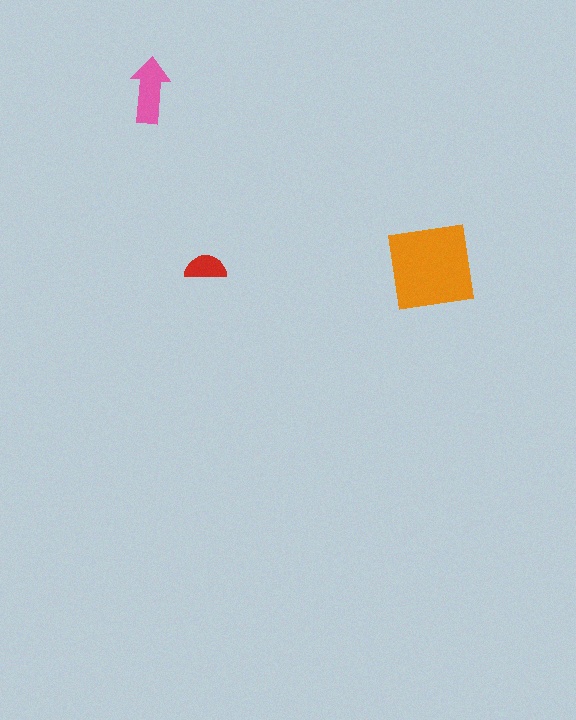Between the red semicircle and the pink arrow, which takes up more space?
The pink arrow.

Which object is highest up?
The pink arrow is topmost.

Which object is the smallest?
The red semicircle.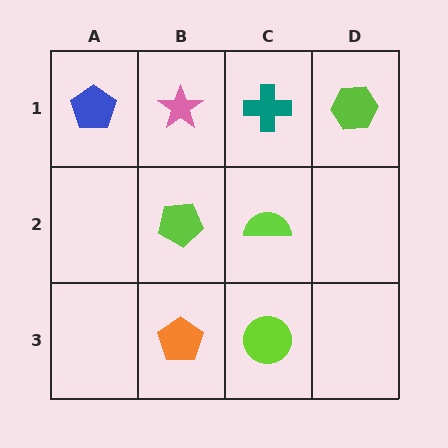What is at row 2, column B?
A lime pentagon.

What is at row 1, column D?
A lime hexagon.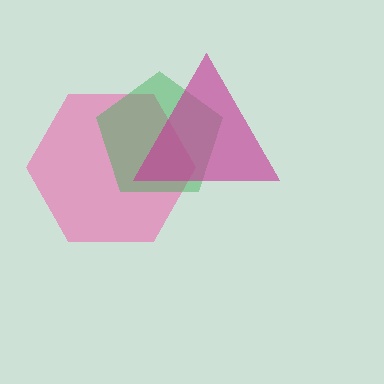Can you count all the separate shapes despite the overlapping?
Yes, there are 3 separate shapes.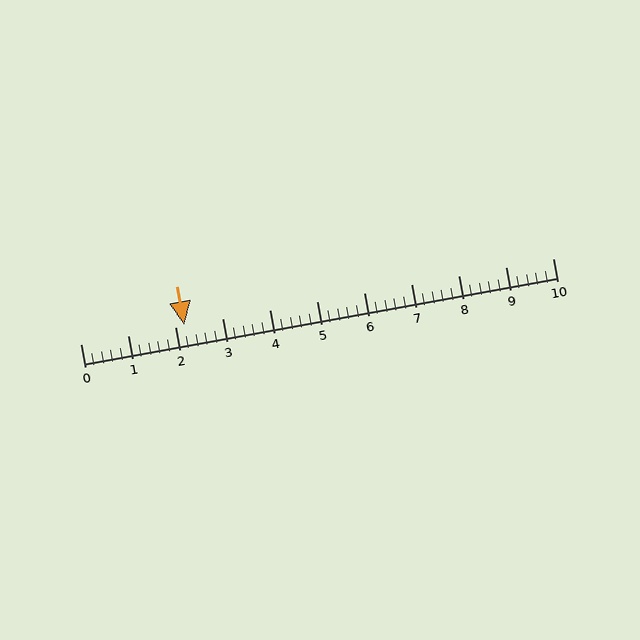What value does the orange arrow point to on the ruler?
The orange arrow points to approximately 2.2.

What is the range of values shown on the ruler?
The ruler shows values from 0 to 10.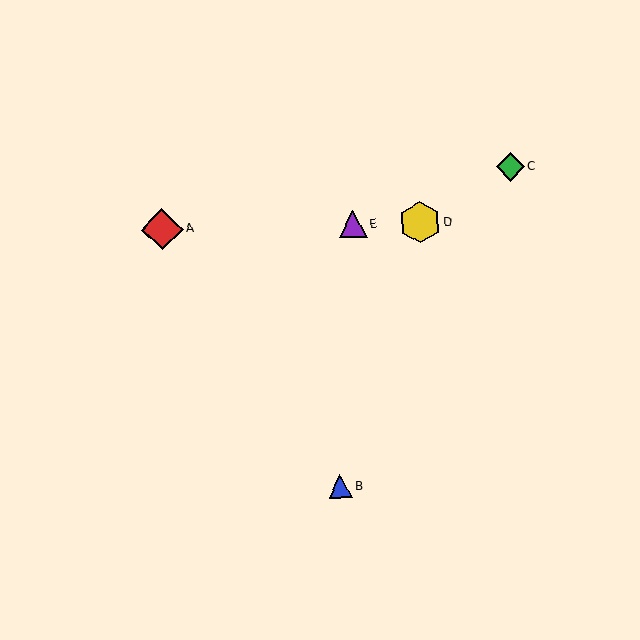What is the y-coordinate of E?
Object E is at y≈224.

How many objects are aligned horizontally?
3 objects (A, D, E) are aligned horizontally.